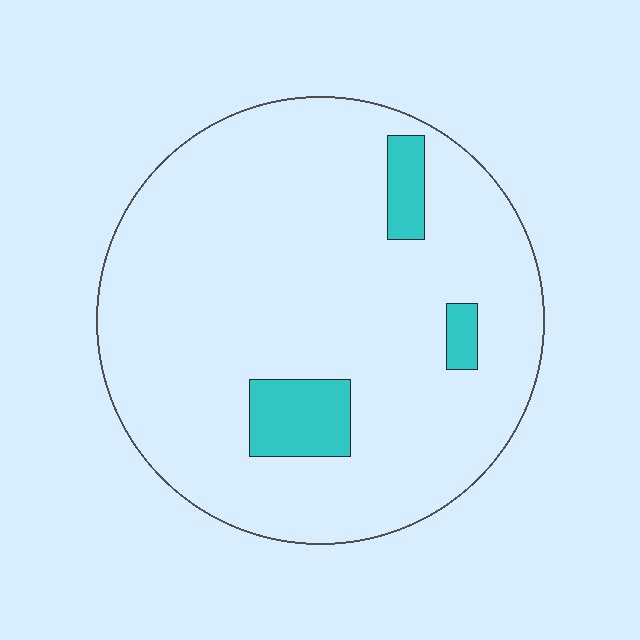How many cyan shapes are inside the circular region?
3.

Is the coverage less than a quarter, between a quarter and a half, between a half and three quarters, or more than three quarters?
Less than a quarter.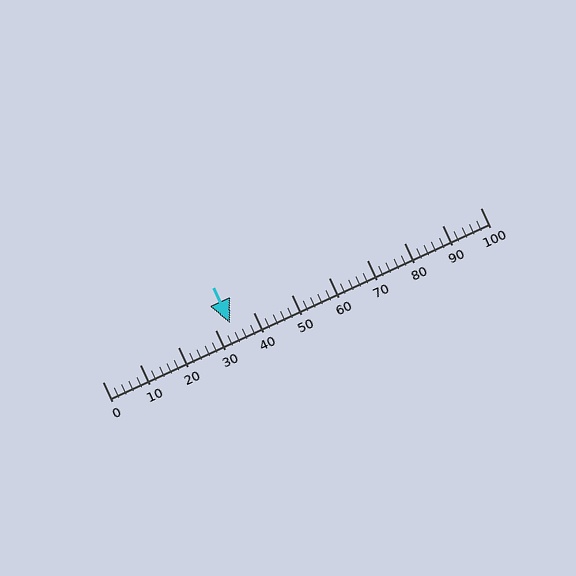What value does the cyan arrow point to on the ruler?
The cyan arrow points to approximately 34.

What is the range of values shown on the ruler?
The ruler shows values from 0 to 100.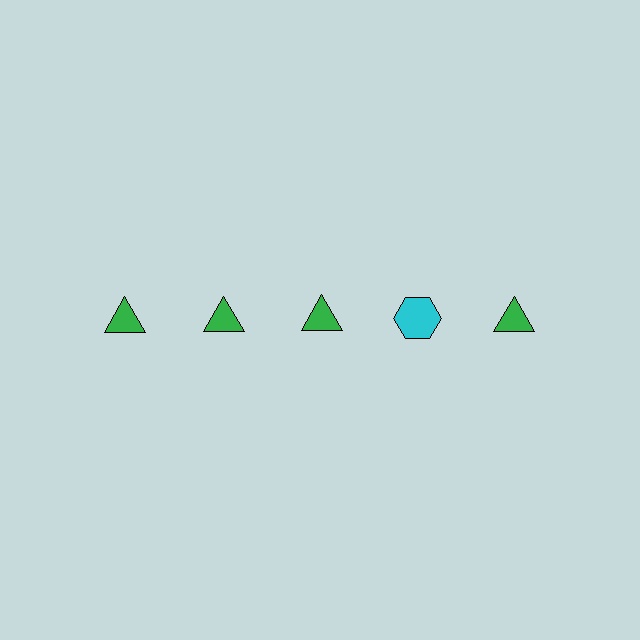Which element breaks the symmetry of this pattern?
The cyan hexagon in the top row, second from right column breaks the symmetry. All other shapes are green triangles.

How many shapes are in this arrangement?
There are 5 shapes arranged in a grid pattern.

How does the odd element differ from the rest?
It differs in both color (cyan instead of green) and shape (hexagon instead of triangle).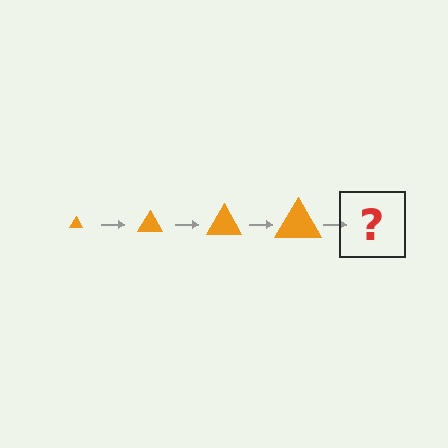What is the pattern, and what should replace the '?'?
The pattern is that the triangle gets progressively larger each step. The '?' should be an orange triangle, larger than the previous one.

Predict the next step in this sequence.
The next step is an orange triangle, larger than the previous one.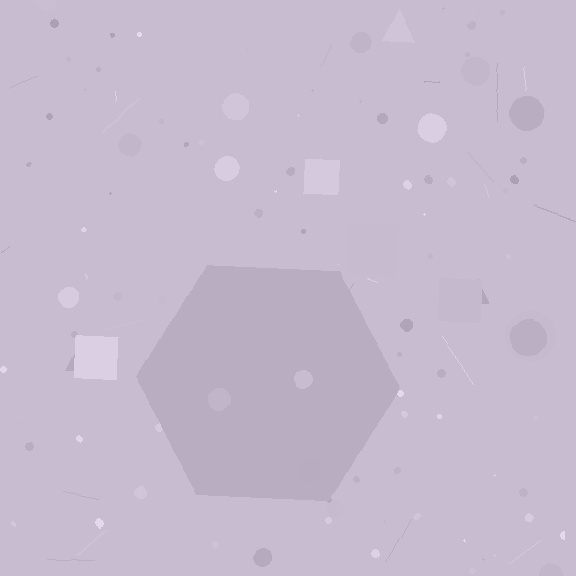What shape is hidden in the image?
A hexagon is hidden in the image.